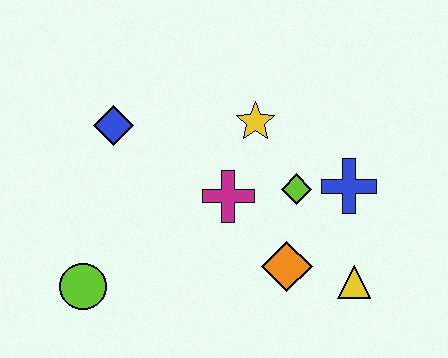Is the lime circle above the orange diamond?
No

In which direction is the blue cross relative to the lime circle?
The blue cross is to the right of the lime circle.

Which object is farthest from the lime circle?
The blue cross is farthest from the lime circle.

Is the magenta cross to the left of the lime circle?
No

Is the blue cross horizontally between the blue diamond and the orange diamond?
No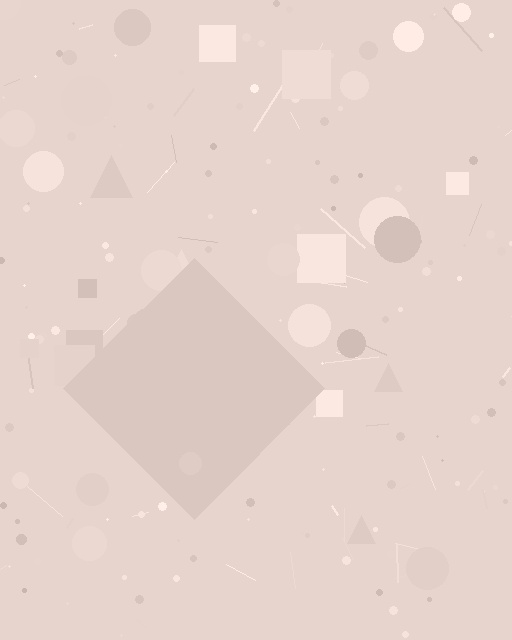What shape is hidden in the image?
A diamond is hidden in the image.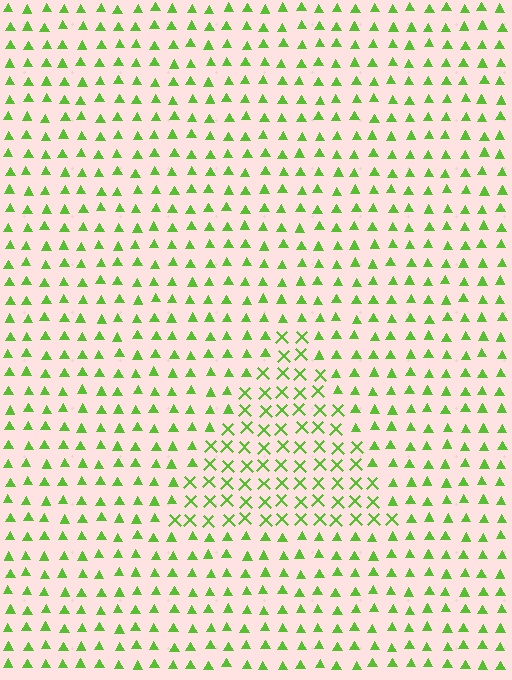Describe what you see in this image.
The image is filled with small lime elements arranged in a uniform grid. A triangle-shaped region contains X marks, while the surrounding area contains triangles. The boundary is defined purely by the change in element shape.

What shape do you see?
I see a triangle.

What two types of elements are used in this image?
The image uses X marks inside the triangle region and triangles outside it.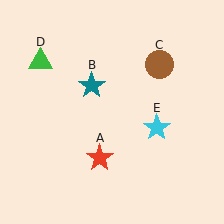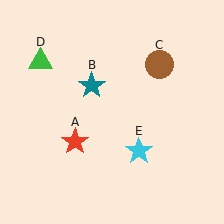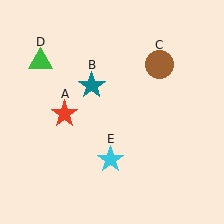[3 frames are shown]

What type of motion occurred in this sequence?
The red star (object A), cyan star (object E) rotated clockwise around the center of the scene.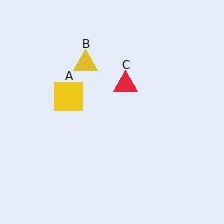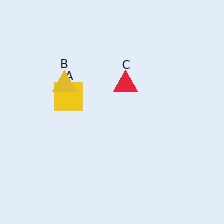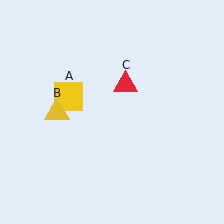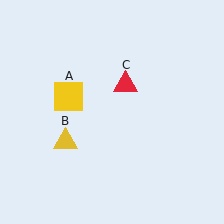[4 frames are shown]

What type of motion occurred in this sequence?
The yellow triangle (object B) rotated counterclockwise around the center of the scene.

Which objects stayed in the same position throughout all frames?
Yellow square (object A) and red triangle (object C) remained stationary.